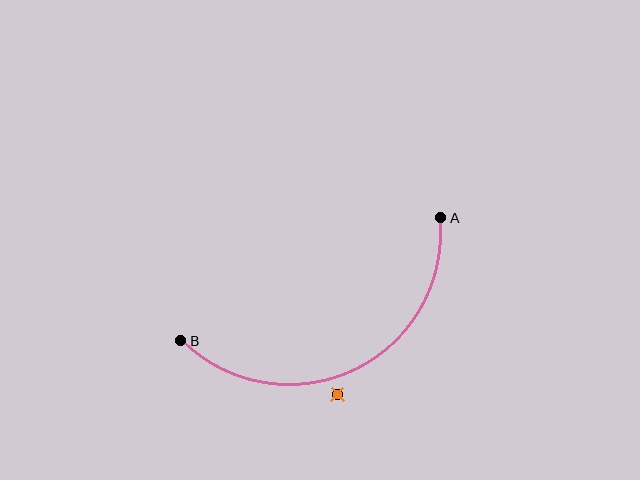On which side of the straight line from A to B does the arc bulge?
The arc bulges below the straight line connecting A and B.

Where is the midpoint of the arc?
The arc midpoint is the point on the curve farthest from the straight line joining A and B. It sits below that line.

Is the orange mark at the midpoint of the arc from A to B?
No — the orange mark does not lie on the arc at all. It sits slightly outside the curve.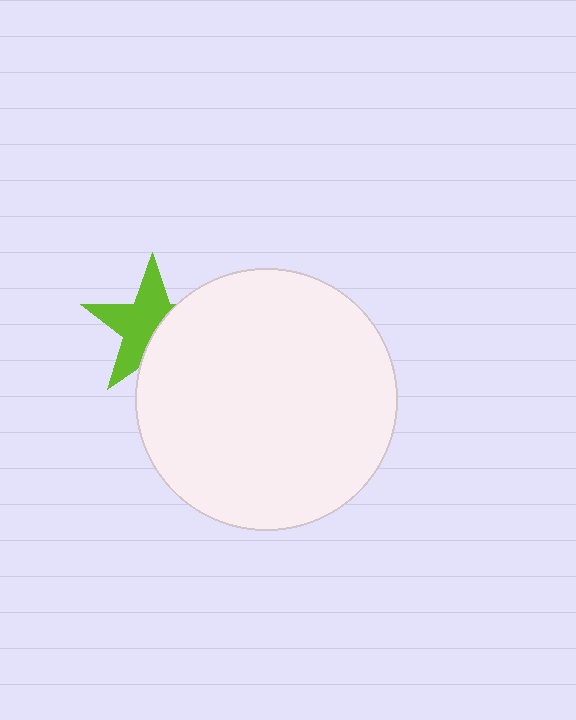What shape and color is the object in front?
The object in front is a white circle.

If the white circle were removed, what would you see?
You would see the complete lime star.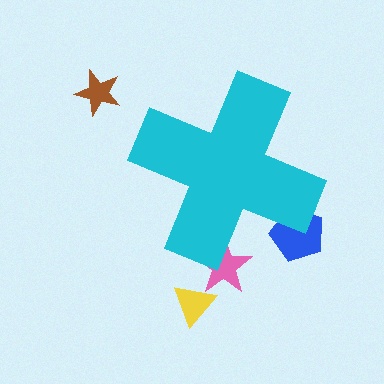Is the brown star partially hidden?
No, the brown star is fully visible.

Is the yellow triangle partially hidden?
No, the yellow triangle is fully visible.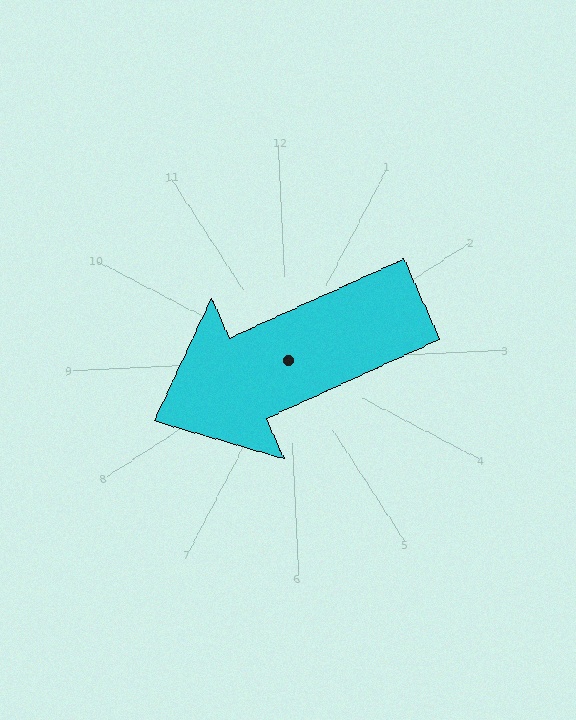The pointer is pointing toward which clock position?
Roughly 8 o'clock.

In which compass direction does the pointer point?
West.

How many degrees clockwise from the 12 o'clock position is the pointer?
Approximately 248 degrees.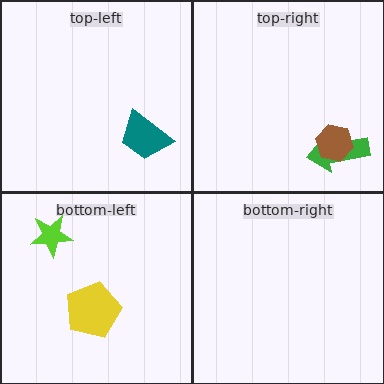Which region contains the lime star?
The bottom-left region.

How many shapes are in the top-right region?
2.